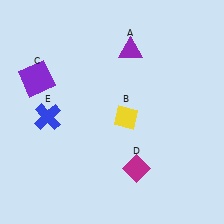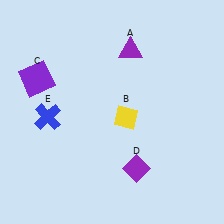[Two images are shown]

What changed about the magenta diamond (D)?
In Image 1, D is magenta. In Image 2, it changed to purple.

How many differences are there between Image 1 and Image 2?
There is 1 difference between the two images.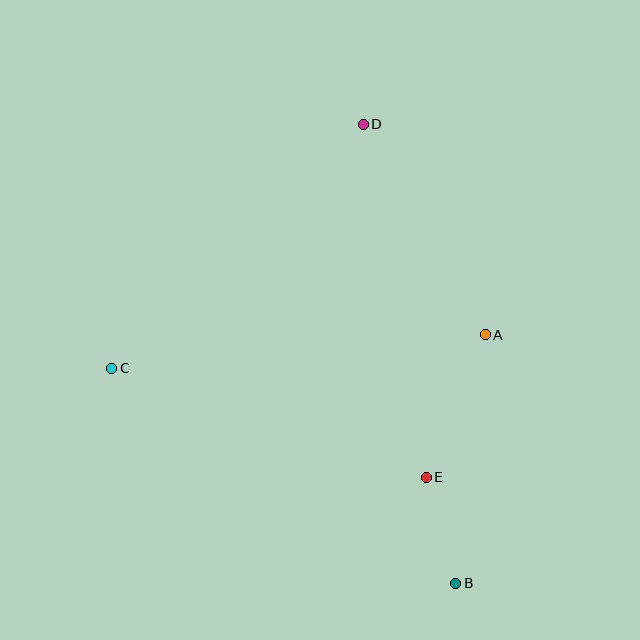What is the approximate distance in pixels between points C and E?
The distance between C and E is approximately 333 pixels.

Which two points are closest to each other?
Points B and E are closest to each other.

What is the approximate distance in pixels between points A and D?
The distance between A and D is approximately 243 pixels.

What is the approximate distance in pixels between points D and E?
The distance between D and E is approximately 358 pixels.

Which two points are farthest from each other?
Points B and D are farthest from each other.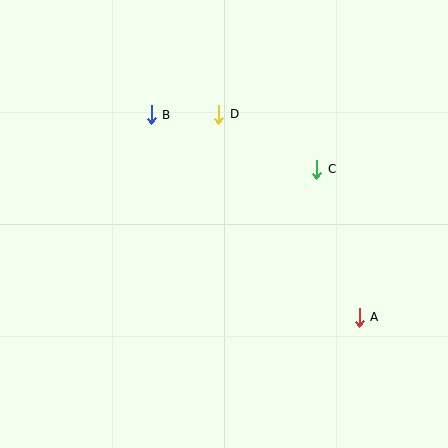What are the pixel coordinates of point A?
Point A is at (359, 317).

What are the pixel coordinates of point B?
Point B is at (151, 115).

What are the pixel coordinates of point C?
Point C is at (317, 169).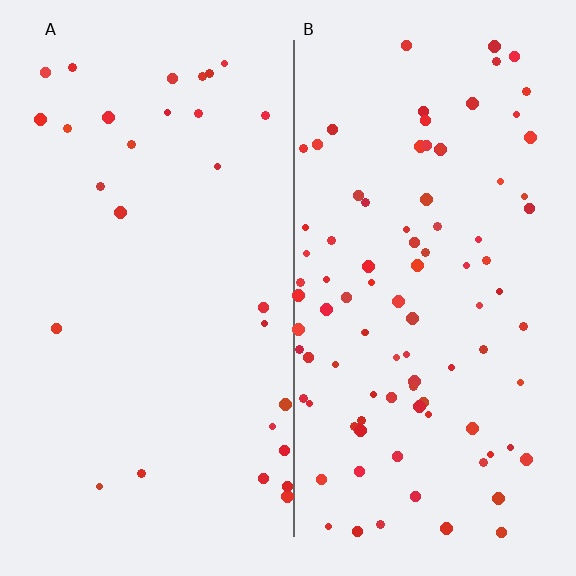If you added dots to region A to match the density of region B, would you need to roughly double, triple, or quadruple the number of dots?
Approximately triple.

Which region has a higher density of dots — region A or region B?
B (the right).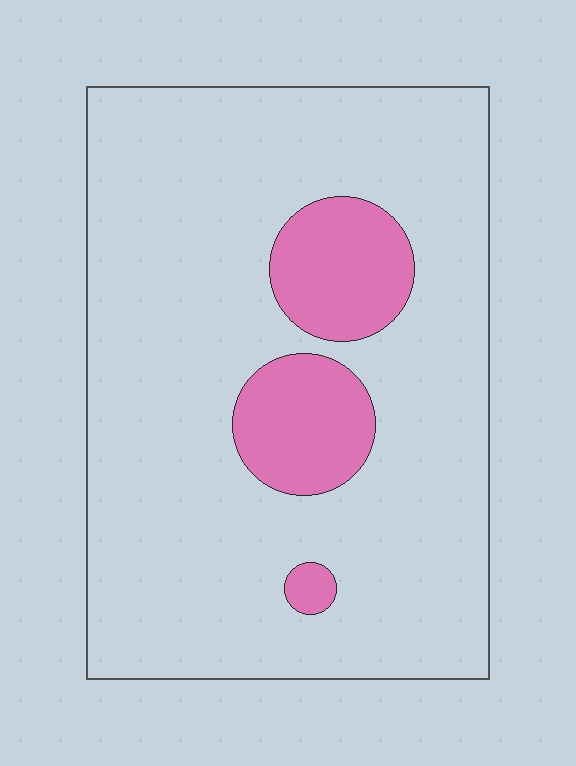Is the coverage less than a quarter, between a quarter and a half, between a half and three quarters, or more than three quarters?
Less than a quarter.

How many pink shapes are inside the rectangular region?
3.